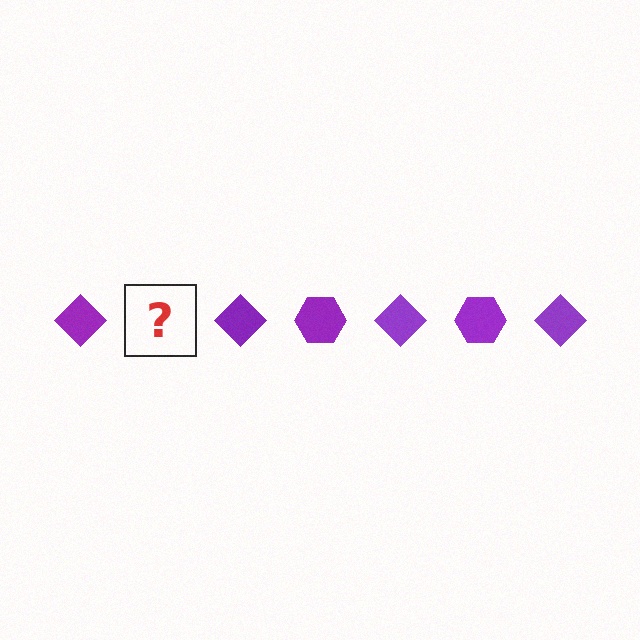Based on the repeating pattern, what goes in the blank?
The blank should be a purple hexagon.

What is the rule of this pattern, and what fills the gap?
The rule is that the pattern cycles through diamond, hexagon shapes in purple. The gap should be filled with a purple hexagon.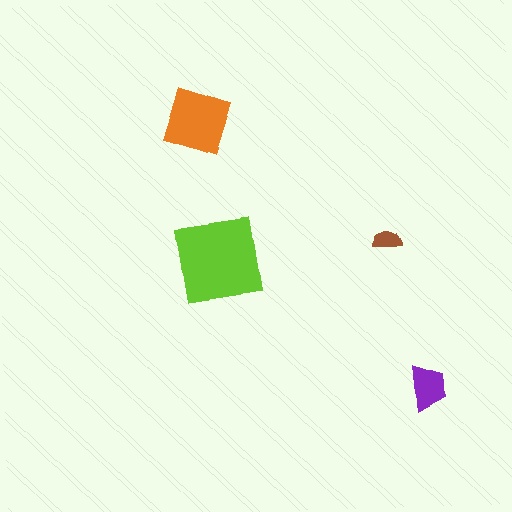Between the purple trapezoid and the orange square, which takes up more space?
The orange square.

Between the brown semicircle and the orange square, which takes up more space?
The orange square.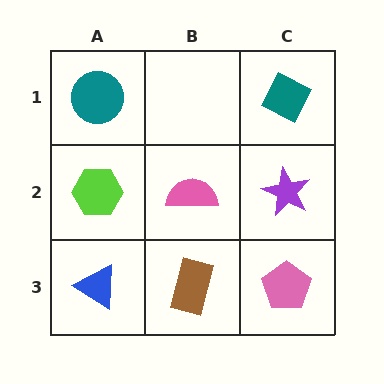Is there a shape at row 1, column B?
No, that cell is empty.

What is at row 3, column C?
A pink pentagon.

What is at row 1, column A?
A teal circle.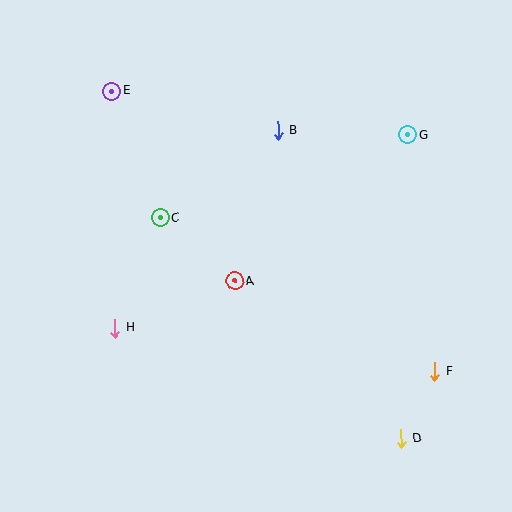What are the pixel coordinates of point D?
Point D is at (401, 439).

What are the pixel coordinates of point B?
Point B is at (278, 130).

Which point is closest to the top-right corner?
Point G is closest to the top-right corner.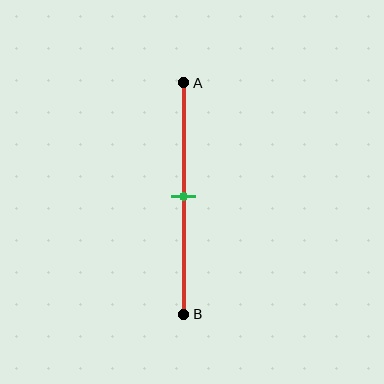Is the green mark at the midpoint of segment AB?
Yes, the mark is approximately at the midpoint.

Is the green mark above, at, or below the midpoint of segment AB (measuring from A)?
The green mark is approximately at the midpoint of segment AB.